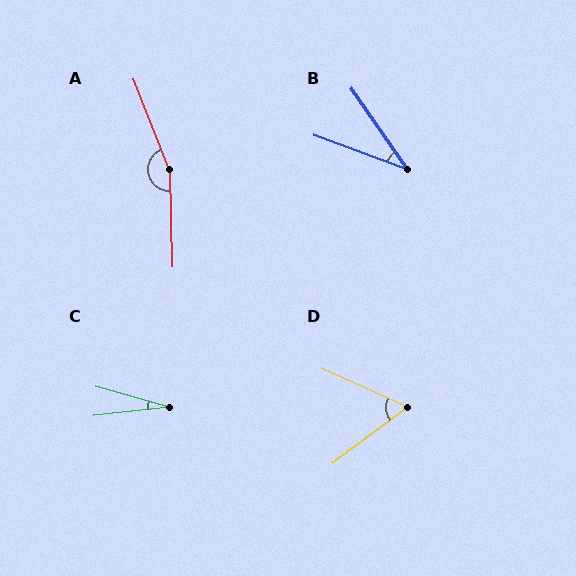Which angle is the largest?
A, at approximately 160 degrees.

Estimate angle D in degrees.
Approximately 61 degrees.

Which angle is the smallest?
C, at approximately 22 degrees.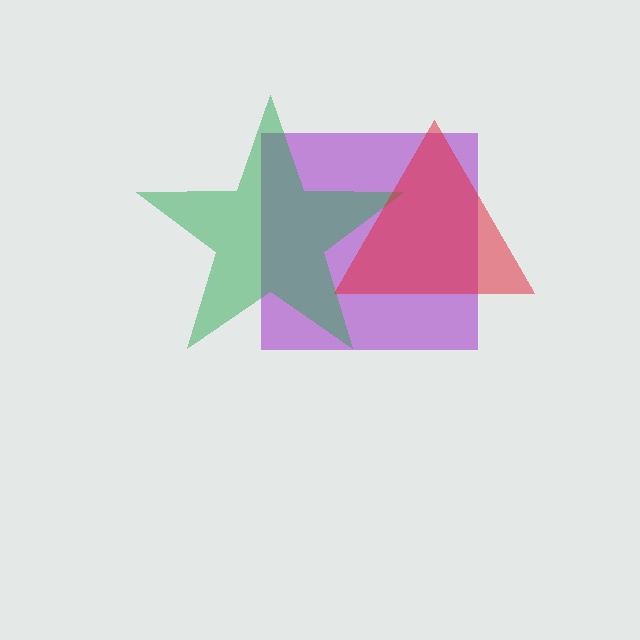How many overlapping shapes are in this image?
There are 3 overlapping shapes in the image.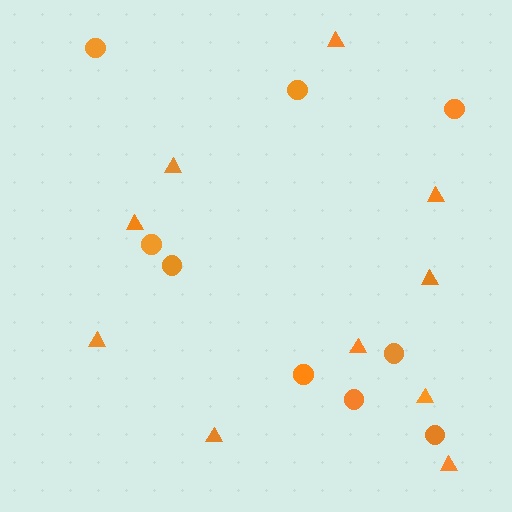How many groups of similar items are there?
There are 2 groups: one group of triangles (10) and one group of circles (9).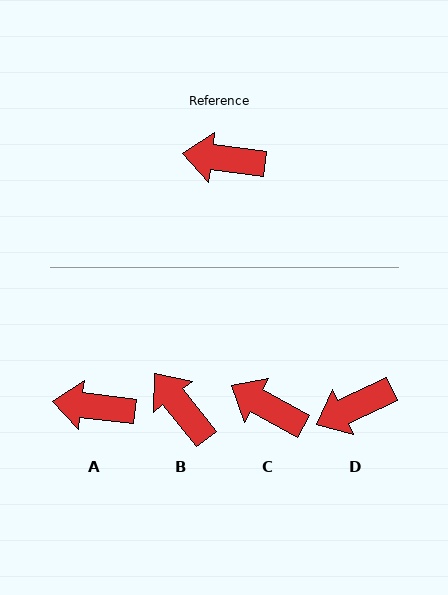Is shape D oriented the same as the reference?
No, it is off by about 32 degrees.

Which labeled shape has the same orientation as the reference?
A.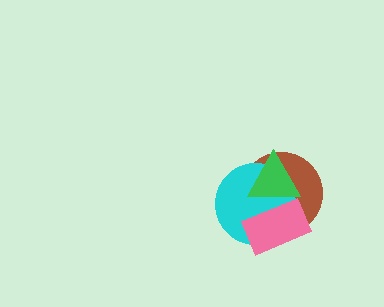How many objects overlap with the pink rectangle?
3 objects overlap with the pink rectangle.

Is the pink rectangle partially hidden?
No, no other shape covers it.